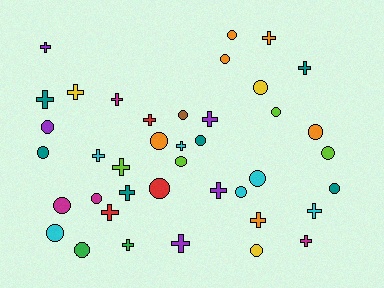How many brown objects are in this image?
There is 1 brown object.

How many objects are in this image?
There are 40 objects.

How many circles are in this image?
There are 21 circles.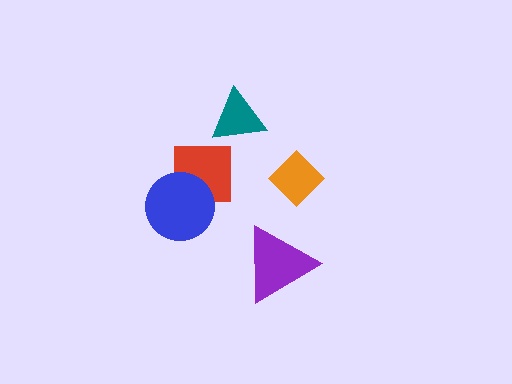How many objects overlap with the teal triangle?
0 objects overlap with the teal triangle.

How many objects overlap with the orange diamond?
0 objects overlap with the orange diamond.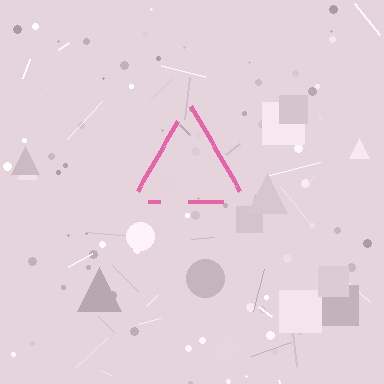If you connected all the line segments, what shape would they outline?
They would outline a triangle.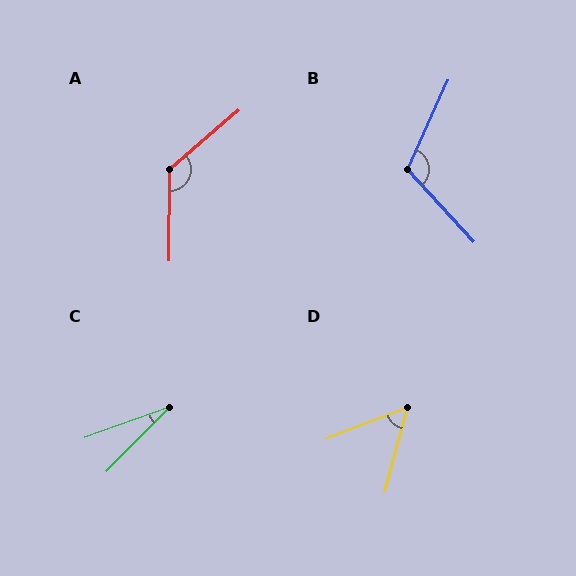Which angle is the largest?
A, at approximately 131 degrees.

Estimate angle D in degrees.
Approximately 54 degrees.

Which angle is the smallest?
C, at approximately 26 degrees.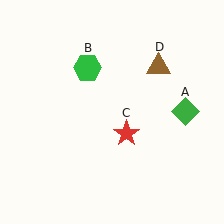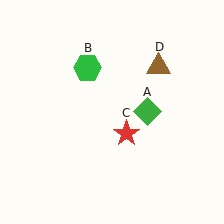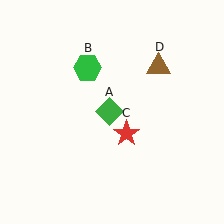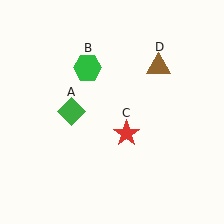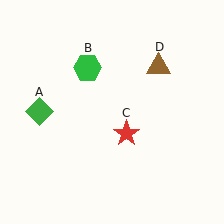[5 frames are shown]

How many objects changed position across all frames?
1 object changed position: green diamond (object A).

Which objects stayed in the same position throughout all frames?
Green hexagon (object B) and red star (object C) and brown triangle (object D) remained stationary.